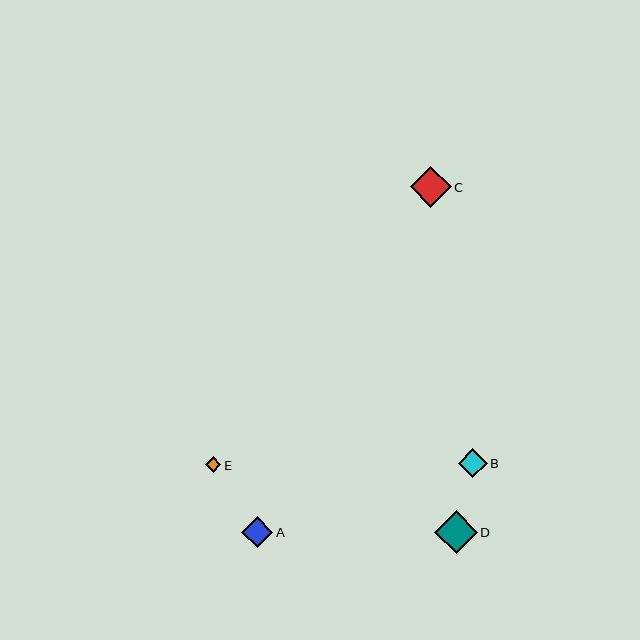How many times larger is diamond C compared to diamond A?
Diamond C is approximately 1.3 times the size of diamond A.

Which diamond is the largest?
Diamond D is the largest with a size of approximately 42 pixels.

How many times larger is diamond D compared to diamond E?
Diamond D is approximately 2.7 times the size of diamond E.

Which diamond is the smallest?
Diamond E is the smallest with a size of approximately 16 pixels.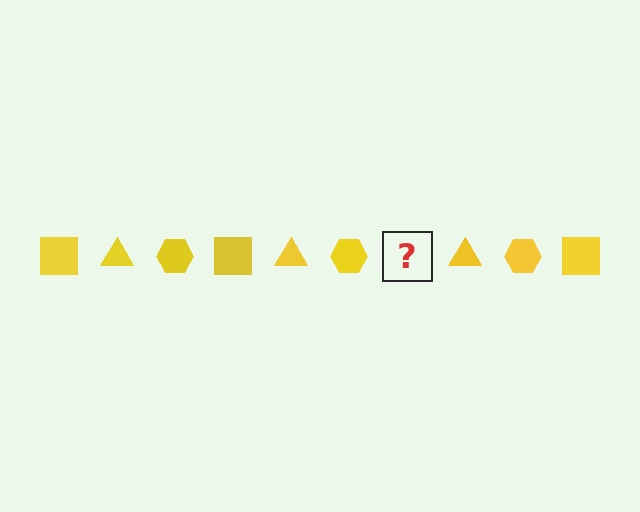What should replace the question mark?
The question mark should be replaced with a yellow square.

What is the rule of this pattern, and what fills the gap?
The rule is that the pattern cycles through square, triangle, hexagon shapes in yellow. The gap should be filled with a yellow square.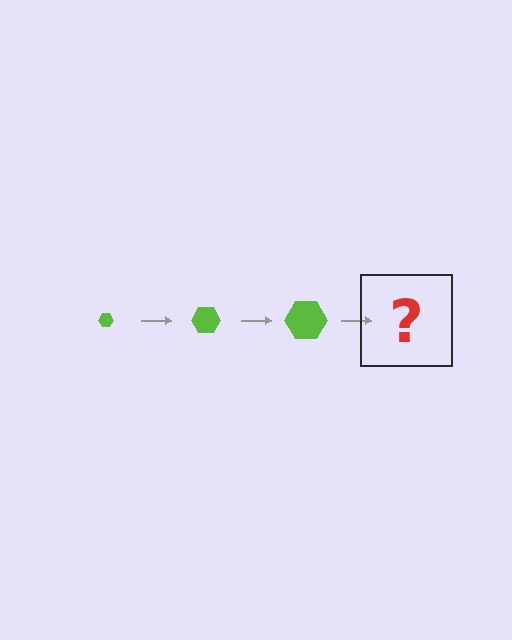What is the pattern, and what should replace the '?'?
The pattern is that the hexagon gets progressively larger each step. The '?' should be a lime hexagon, larger than the previous one.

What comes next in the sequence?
The next element should be a lime hexagon, larger than the previous one.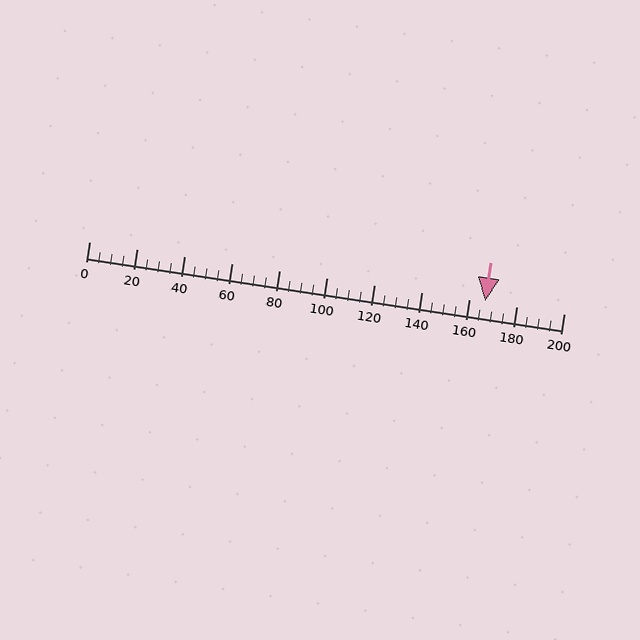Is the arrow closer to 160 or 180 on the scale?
The arrow is closer to 160.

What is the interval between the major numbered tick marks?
The major tick marks are spaced 20 units apart.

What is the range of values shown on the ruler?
The ruler shows values from 0 to 200.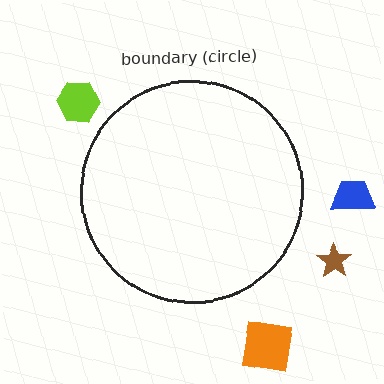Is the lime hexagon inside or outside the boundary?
Outside.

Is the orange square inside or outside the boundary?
Outside.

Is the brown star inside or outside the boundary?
Outside.